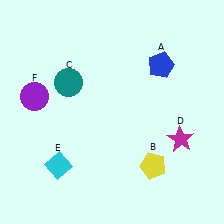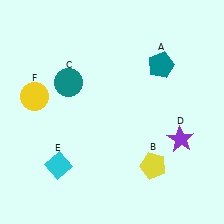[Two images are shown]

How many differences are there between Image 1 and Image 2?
There are 3 differences between the two images.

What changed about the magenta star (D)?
In Image 1, D is magenta. In Image 2, it changed to purple.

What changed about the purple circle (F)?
In Image 1, F is purple. In Image 2, it changed to yellow.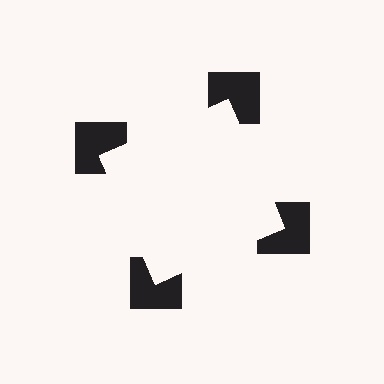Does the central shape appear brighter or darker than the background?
It typically appears slightly brighter than the background, even though no actual brightness change is drawn.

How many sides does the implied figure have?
4 sides.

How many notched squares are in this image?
There are 4 — one at each vertex of the illusory square.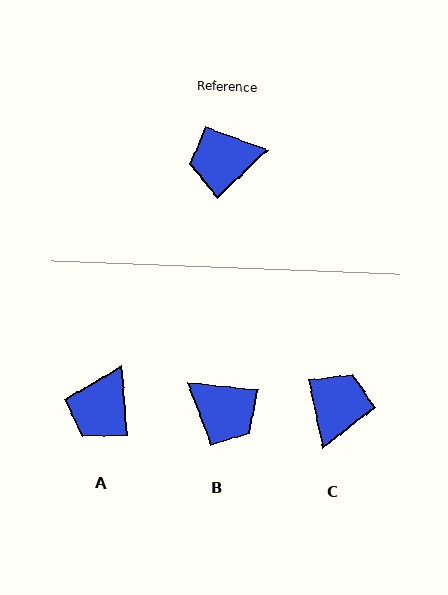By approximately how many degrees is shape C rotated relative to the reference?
Approximately 122 degrees clockwise.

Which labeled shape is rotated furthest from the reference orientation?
B, about 131 degrees away.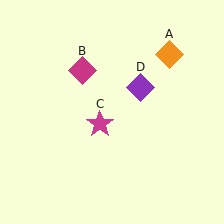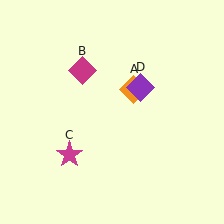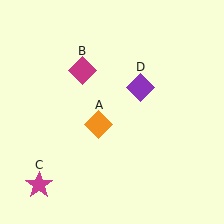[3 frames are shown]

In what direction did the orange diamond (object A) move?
The orange diamond (object A) moved down and to the left.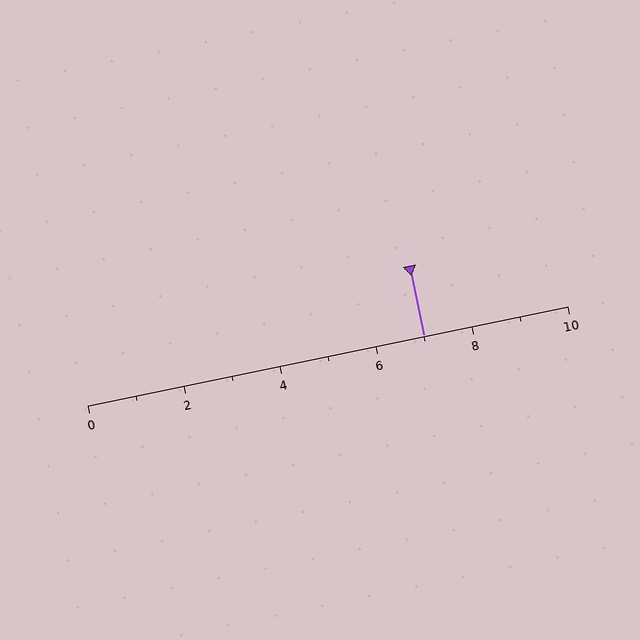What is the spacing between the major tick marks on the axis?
The major ticks are spaced 2 apart.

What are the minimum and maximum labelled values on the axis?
The axis runs from 0 to 10.